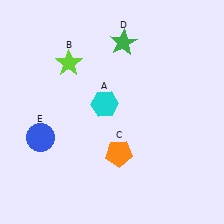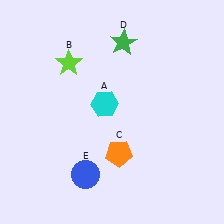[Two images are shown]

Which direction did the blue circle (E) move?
The blue circle (E) moved right.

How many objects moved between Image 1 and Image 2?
1 object moved between the two images.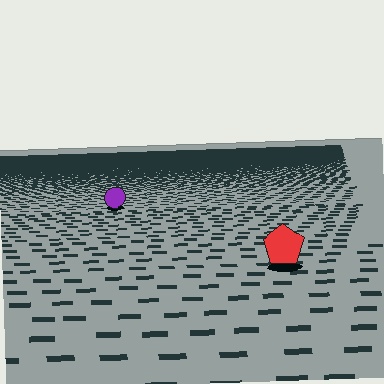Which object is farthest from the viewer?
The purple circle is farthest from the viewer. It appears smaller and the ground texture around it is denser.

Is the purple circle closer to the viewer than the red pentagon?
No. The red pentagon is closer — you can tell from the texture gradient: the ground texture is coarser near it.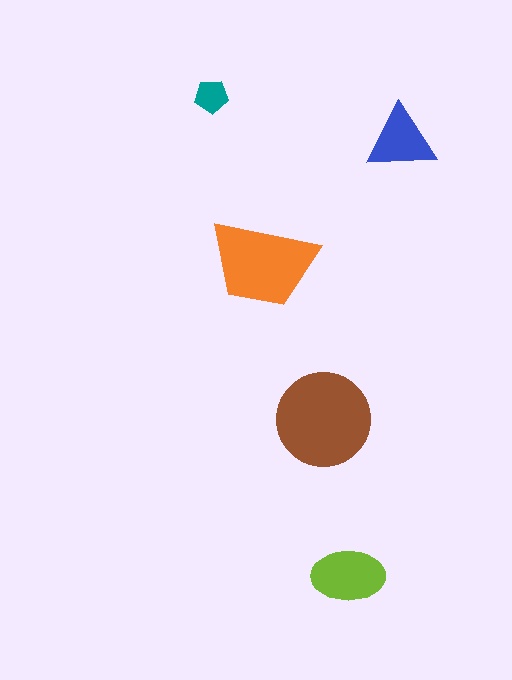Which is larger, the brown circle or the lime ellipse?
The brown circle.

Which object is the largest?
The brown circle.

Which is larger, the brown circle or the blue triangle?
The brown circle.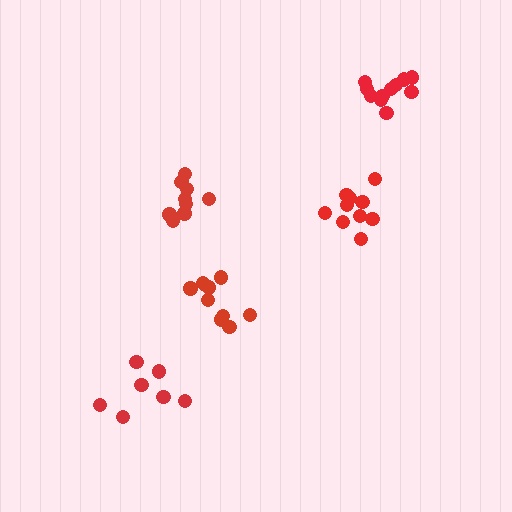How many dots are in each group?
Group 1: 7 dots, Group 2: 9 dots, Group 3: 10 dots, Group 4: 11 dots, Group 5: 10 dots (47 total).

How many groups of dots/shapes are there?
There are 5 groups.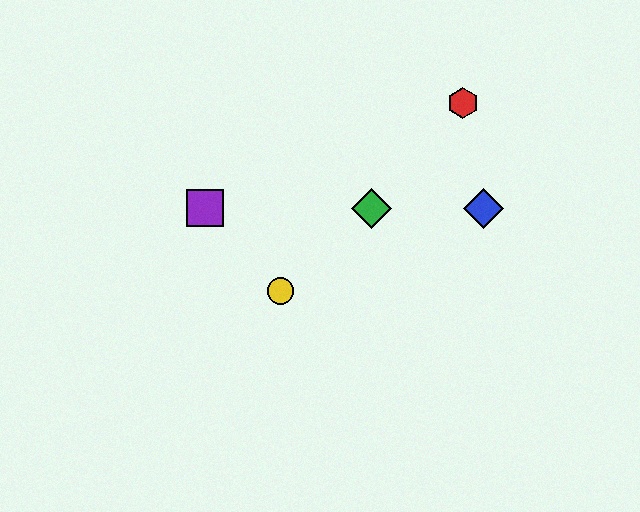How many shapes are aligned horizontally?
3 shapes (the blue diamond, the green diamond, the purple square) are aligned horizontally.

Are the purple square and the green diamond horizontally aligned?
Yes, both are at y≈208.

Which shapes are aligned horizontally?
The blue diamond, the green diamond, the purple square are aligned horizontally.